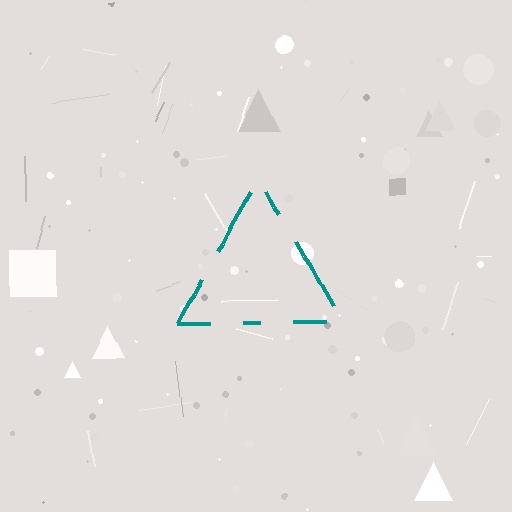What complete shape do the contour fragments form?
The contour fragments form a triangle.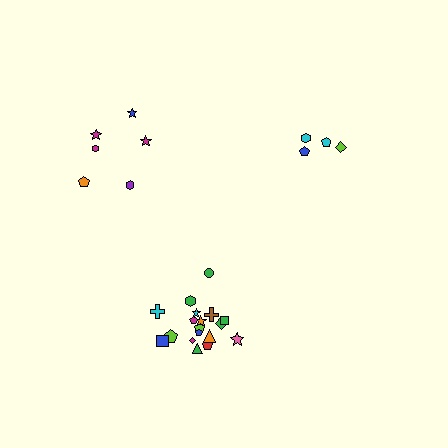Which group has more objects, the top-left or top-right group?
The top-left group.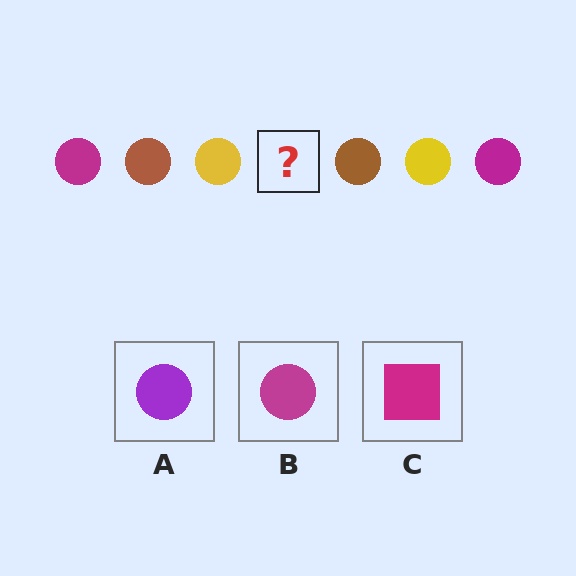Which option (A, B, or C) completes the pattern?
B.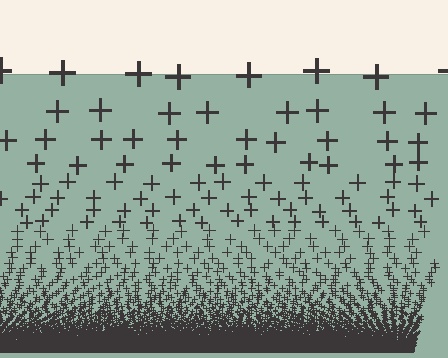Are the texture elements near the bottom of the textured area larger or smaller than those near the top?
Smaller. The gradient is inverted — elements near the bottom are smaller and denser.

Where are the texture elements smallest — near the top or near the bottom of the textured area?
Near the bottom.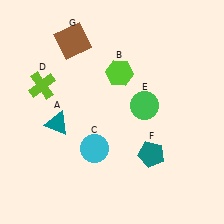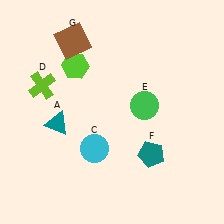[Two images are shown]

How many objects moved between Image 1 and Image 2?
1 object moved between the two images.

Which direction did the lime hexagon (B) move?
The lime hexagon (B) moved left.